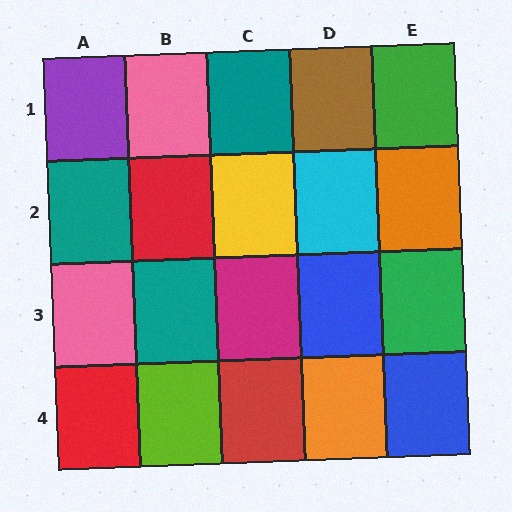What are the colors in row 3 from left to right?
Pink, teal, magenta, blue, green.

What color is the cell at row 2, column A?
Teal.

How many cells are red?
3 cells are red.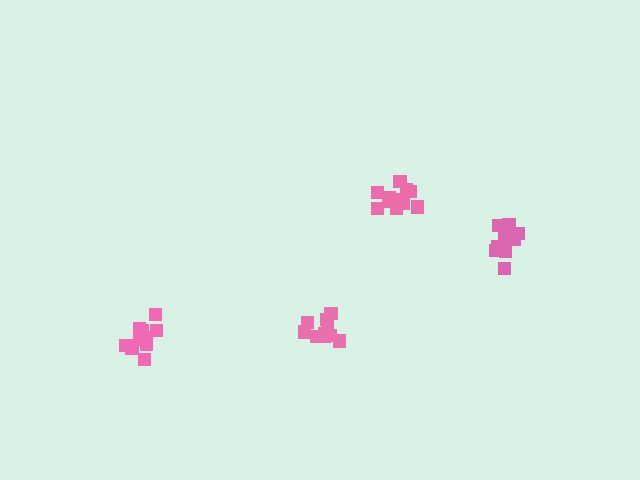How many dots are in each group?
Group 1: 10 dots, Group 2: 11 dots, Group 3: 10 dots, Group 4: 13 dots (44 total).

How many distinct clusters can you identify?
There are 4 distinct clusters.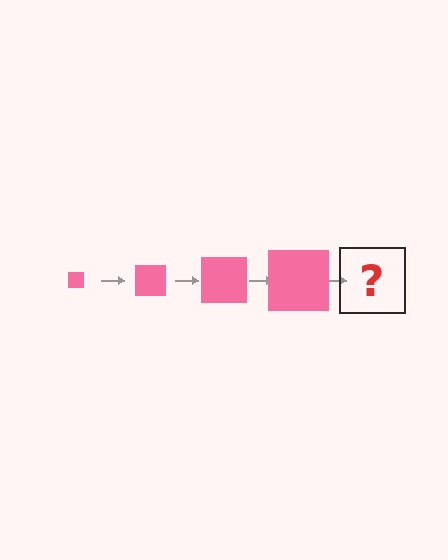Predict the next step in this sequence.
The next step is a pink square, larger than the previous one.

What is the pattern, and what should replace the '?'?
The pattern is that the square gets progressively larger each step. The '?' should be a pink square, larger than the previous one.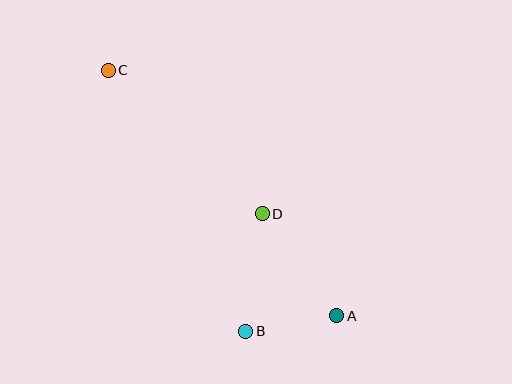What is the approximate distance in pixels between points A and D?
The distance between A and D is approximately 126 pixels.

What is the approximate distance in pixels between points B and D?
The distance between B and D is approximately 119 pixels.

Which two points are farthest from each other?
Points A and C are farthest from each other.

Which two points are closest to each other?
Points A and B are closest to each other.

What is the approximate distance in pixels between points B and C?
The distance between B and C is approximately 295 pixels.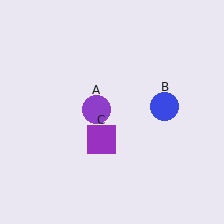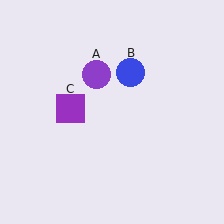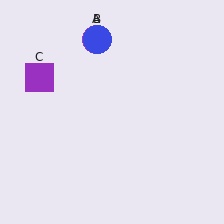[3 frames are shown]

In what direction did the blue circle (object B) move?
The blue circle (object B) moved up and to the left.